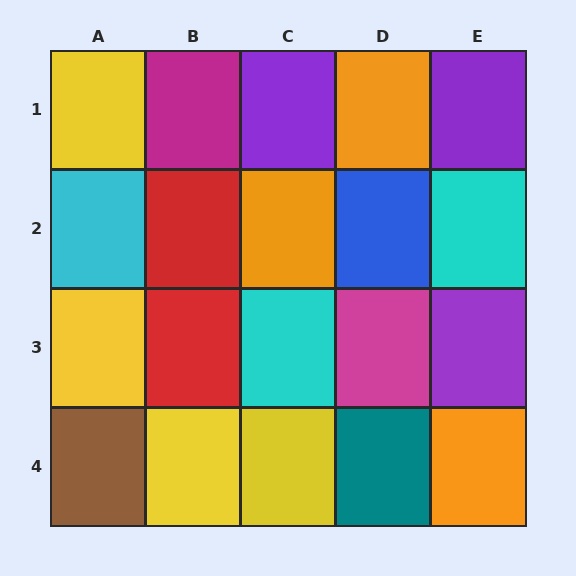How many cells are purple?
3 cells are purple.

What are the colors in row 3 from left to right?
Yellow, red, cyan, magenta, purple.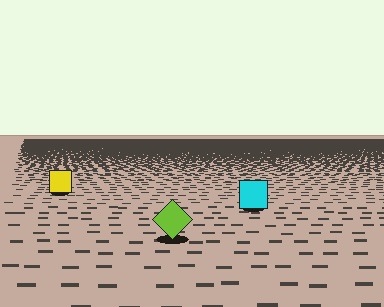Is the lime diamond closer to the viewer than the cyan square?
Yes. The lime diamond is closer — you can tell from the texture gradient: the ground texture is coarser near it.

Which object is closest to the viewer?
The lime diamond is closest. The texture marks near it are larger and more spread out.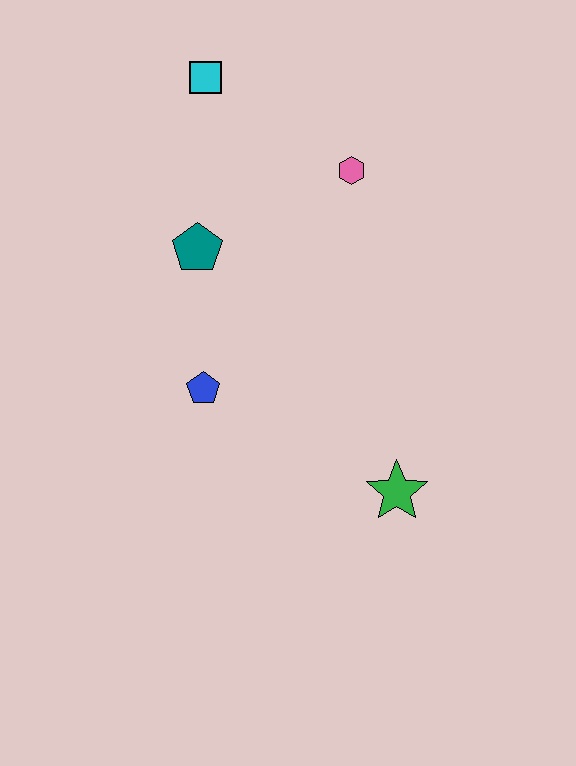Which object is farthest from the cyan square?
The green star is farthest from the cyan square.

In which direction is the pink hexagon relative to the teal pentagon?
The pink hexagon is to the right of the teal pentagon.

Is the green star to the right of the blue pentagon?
Yes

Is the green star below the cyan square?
Yes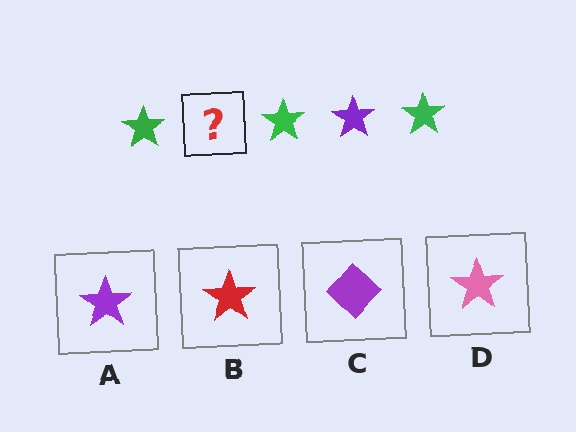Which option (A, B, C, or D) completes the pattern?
A.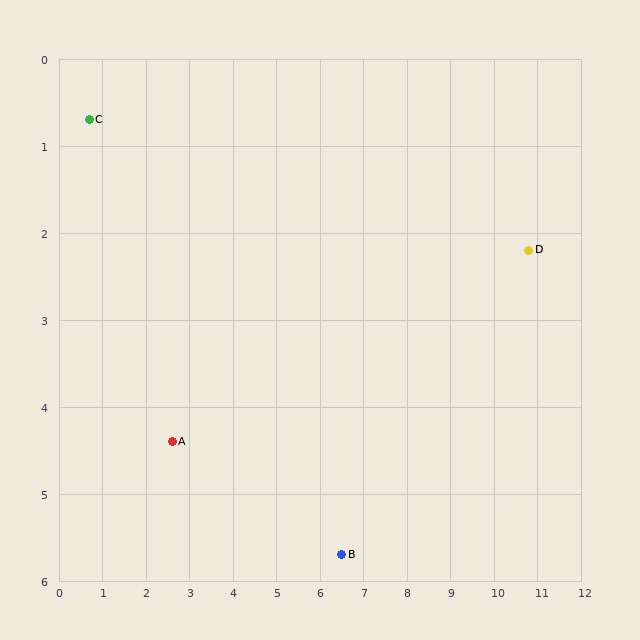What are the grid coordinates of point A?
Point A is at approximately (2.6, 4.4).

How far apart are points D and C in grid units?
Points D and C are about 10.2 grid units apart.